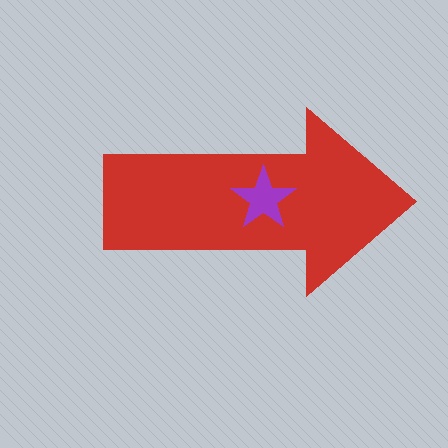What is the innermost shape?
The purple star.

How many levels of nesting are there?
2.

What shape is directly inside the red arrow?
The purple star.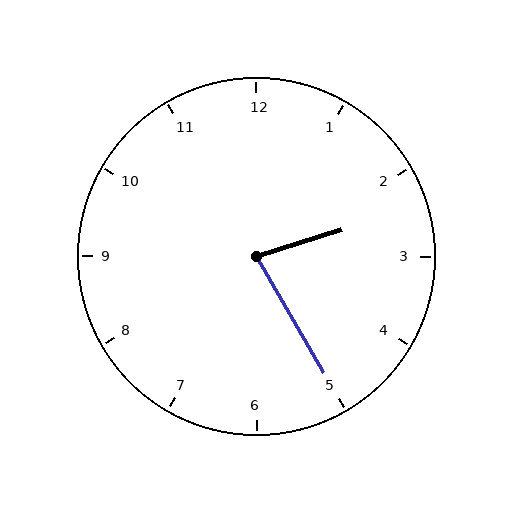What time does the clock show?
2:25.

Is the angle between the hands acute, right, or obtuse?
It is acute.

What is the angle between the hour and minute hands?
Approximately 78 degrees.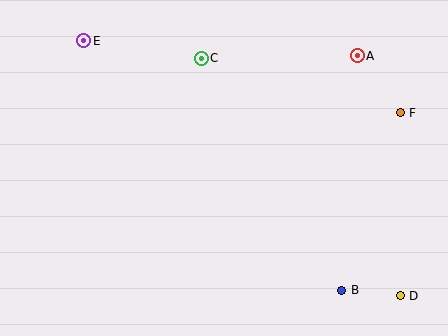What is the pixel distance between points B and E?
The distance between B and E is 359 pixels.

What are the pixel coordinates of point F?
Point F is at (400, 113).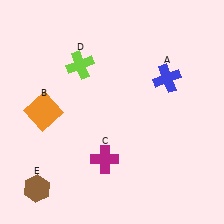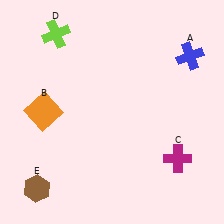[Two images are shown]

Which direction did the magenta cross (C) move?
The magenta cross (C) moved right.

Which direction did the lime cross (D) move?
The lime cross (D) moved up.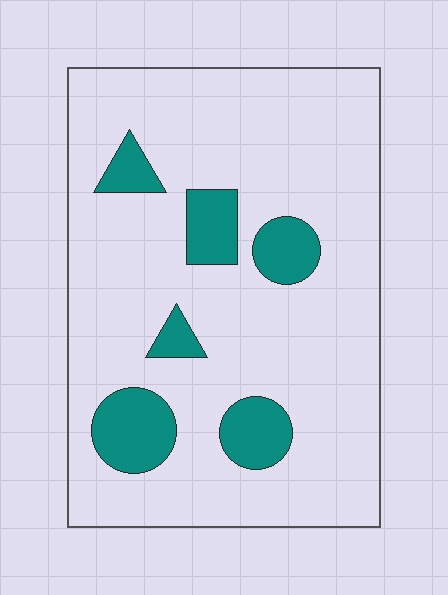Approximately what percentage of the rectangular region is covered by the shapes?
Approximately 15%.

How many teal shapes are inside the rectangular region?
6.